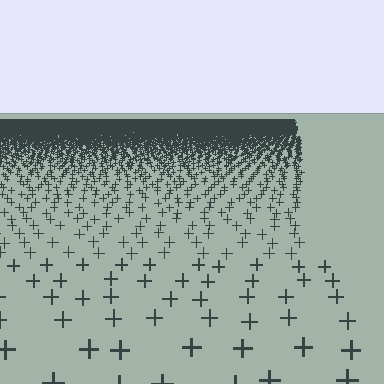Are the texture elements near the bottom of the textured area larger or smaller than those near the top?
Larger. Near the bottom, elements are closer to the viewer and appear at a bigger on-screen size.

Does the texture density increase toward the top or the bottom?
Density increases toward the top.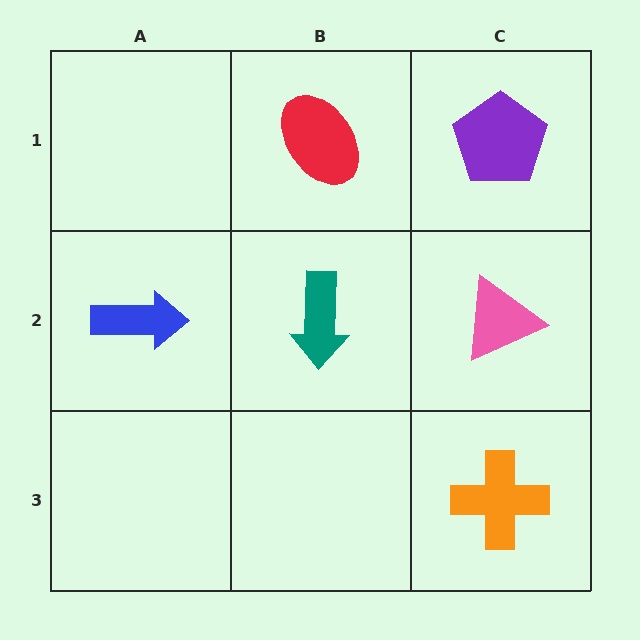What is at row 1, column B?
A red ellipse.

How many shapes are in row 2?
3 shapes.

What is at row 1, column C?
A purple pentagon.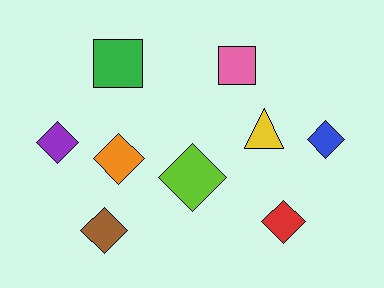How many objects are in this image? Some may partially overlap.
There are 9 objects.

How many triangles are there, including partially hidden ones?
There is 1 triangle.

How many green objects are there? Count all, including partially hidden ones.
There is 1 green object.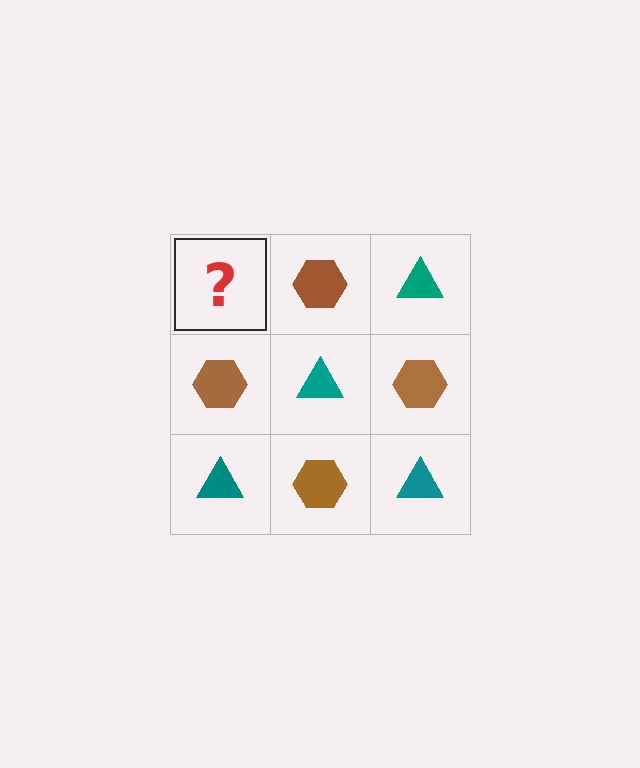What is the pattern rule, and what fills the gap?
The rule is that it alternates teal triangle and brown hexagon in a checkerboard pattern. The gap should be filled with a teal triangle.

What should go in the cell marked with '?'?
The missing cell should contain a teal triangle.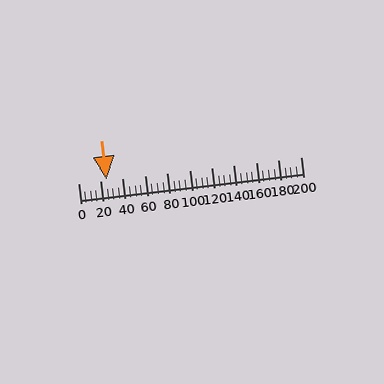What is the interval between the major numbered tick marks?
The major tick marks are spaced 20 units apart.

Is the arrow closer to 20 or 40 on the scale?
The arrow is closer to 20.